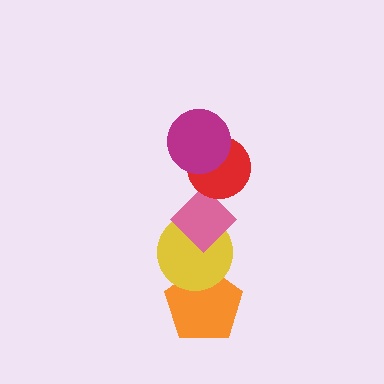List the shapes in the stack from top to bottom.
From top to bottom: the magenta circle, the red circle, the pink diamond, the yellow circle, the orange pentagon.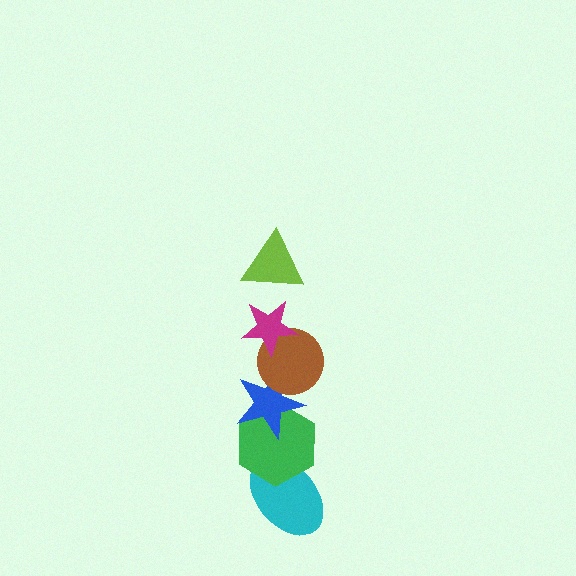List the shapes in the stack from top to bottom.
From top to bottom: the lime triangle, the magenta star, the brown circle, the blue star, the green hexagon, the cyan ellipse.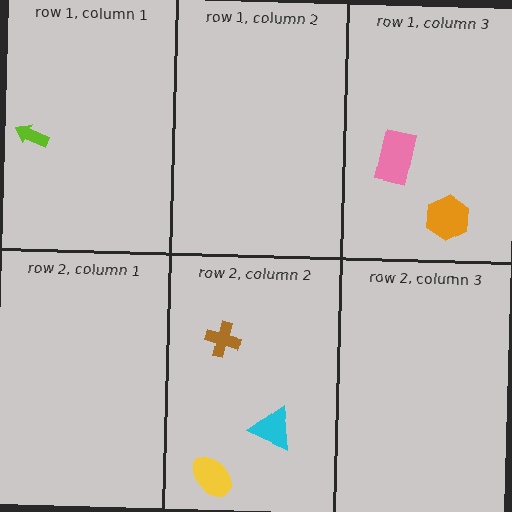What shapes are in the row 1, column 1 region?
The lime arrow.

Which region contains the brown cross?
The row 2, column 2 region.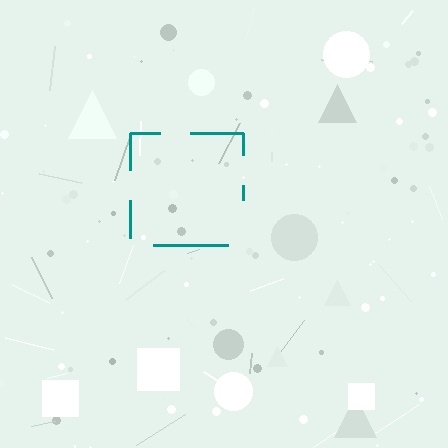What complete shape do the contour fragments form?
The contour fragments form a square.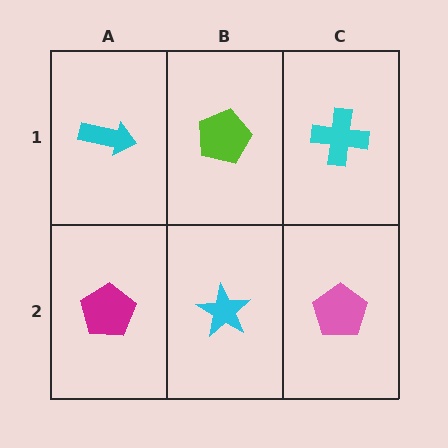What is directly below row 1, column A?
A magenta pentagon.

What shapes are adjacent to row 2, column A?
A cyan arrow (row 1, column A), a cyan star (row 2, column B).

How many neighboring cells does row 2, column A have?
2.